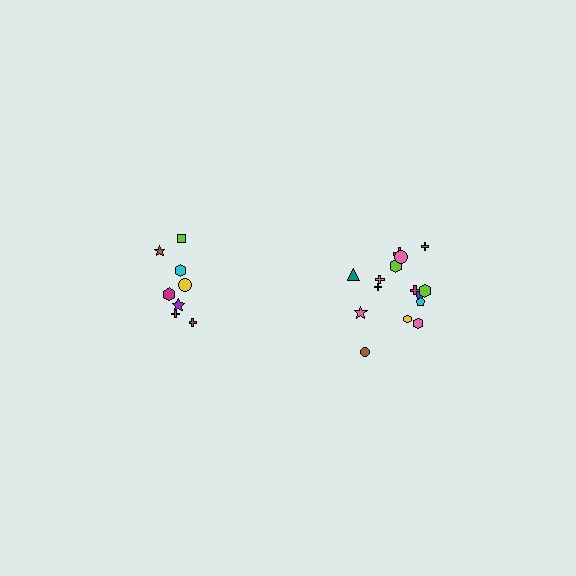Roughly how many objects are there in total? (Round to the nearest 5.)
Roughly 25 objects in total.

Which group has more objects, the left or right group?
The right group.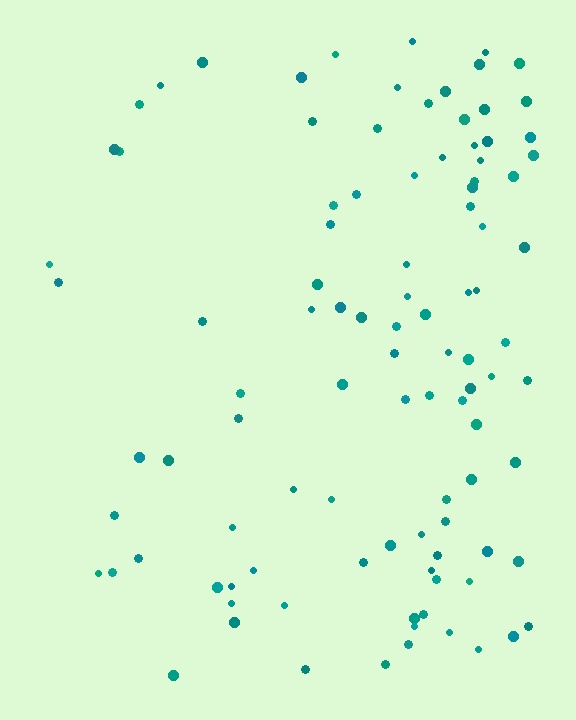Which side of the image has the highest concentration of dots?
The right.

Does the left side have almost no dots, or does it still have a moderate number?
Still a moderate number, just noticeably fewer than the right.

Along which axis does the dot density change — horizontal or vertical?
Horizontal.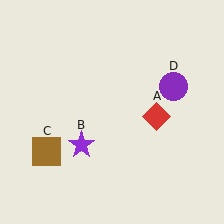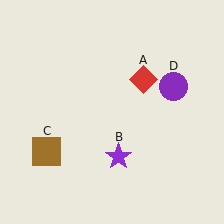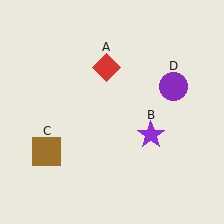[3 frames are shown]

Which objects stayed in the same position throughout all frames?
Brown square (object C) and purple circle (object D) remained stationary.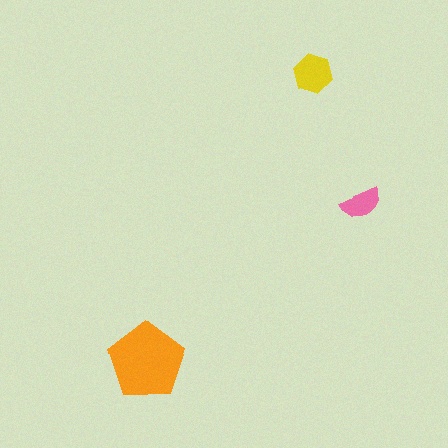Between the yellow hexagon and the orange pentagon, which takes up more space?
The orange pentagon.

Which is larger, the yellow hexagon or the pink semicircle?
The yellow hexagon.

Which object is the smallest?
The pink semicircle.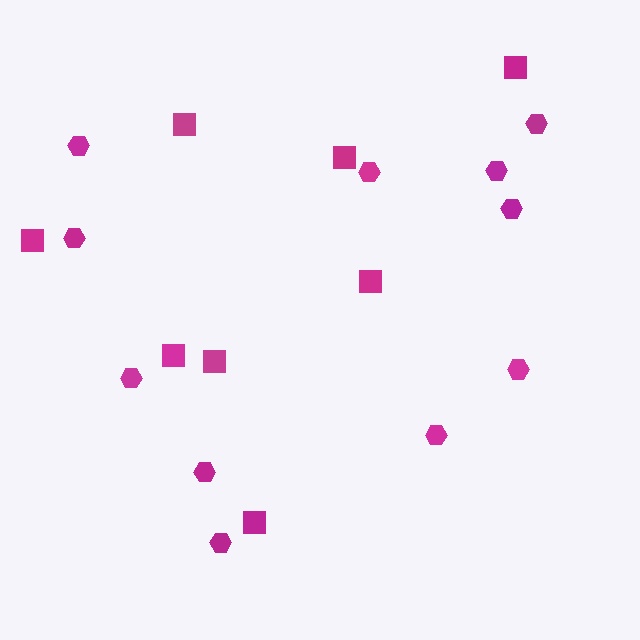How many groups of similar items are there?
There are 2 groups: one group of hexagons (11) and one group of squares (8).